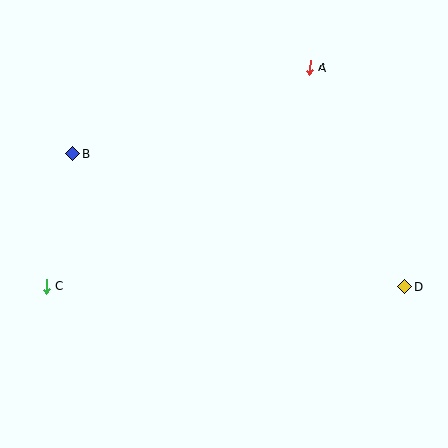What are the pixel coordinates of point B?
Point B is at (73, 153).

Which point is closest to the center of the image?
Point B at (73, 153) is closest to the center.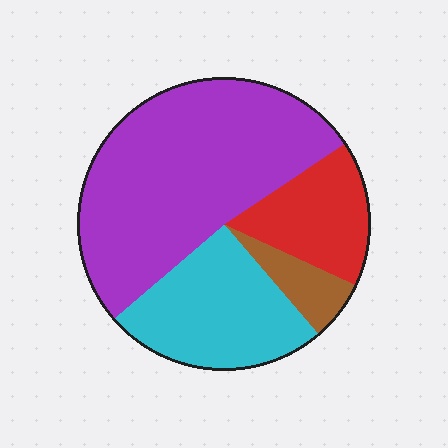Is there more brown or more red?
Red.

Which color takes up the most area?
Purple, at roughly 50%.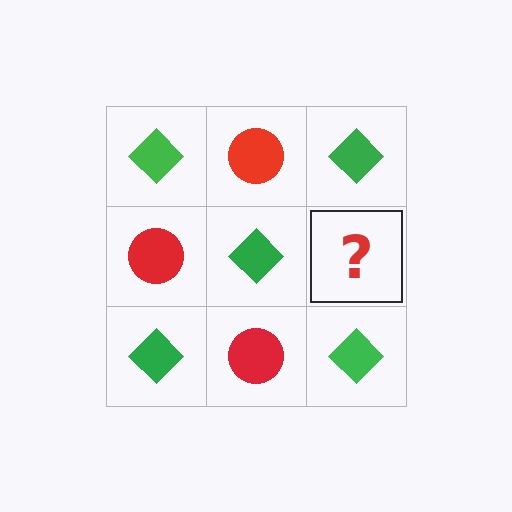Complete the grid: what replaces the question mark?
The question mark should be replaced with a red circle.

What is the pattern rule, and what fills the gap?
The rule is that it alternates green diamond and red circle in a checkerboard pattern. The gap should be filled with a red circle.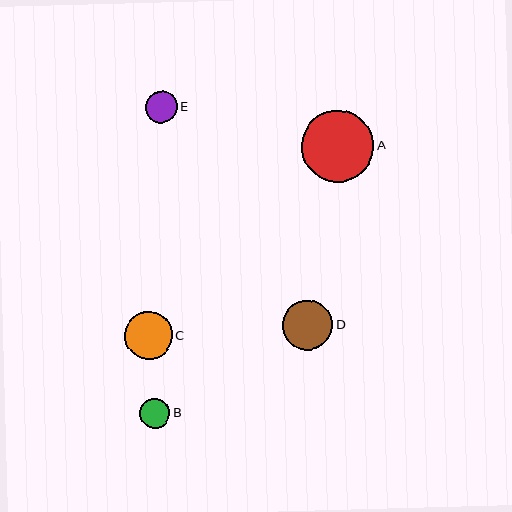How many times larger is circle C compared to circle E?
Circle C is approximately 1.5 times the size of circle E.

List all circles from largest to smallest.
From largest to smallest: A, D, C, E, B.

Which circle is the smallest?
Circle B is the smallest with a size of approximately 30 pixels.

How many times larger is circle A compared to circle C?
Circle A is approximately 1.5 times the size of circle C.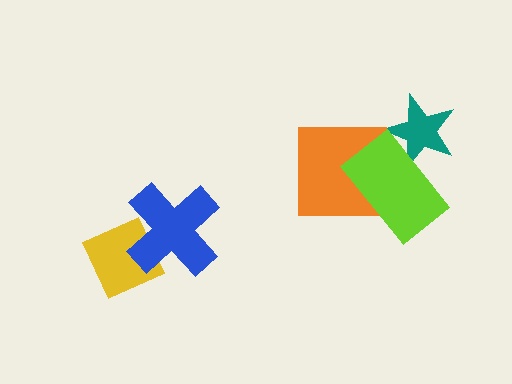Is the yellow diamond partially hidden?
Yes, it is partially covered by another shape.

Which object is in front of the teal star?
The lime rectangle is in front of the teal star.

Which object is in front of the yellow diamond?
The blue cross is in front of the yellow diamond.